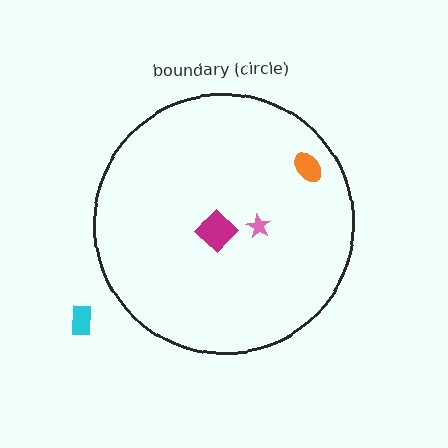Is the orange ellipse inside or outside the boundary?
Inside.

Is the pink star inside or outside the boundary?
Inside.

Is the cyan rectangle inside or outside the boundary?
Outside.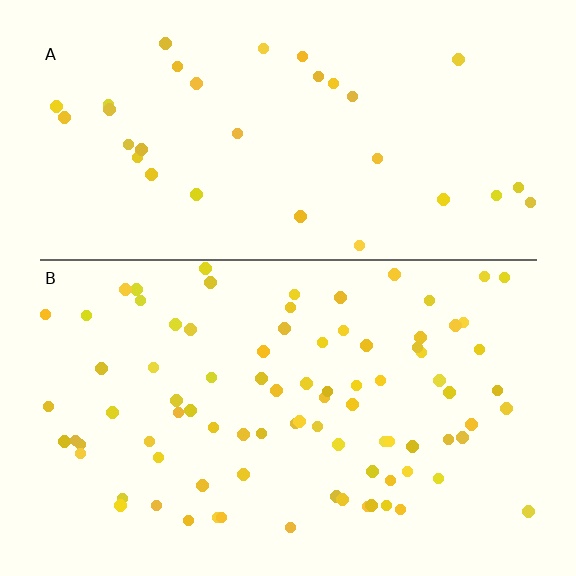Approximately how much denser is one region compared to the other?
Approximately 2.6× — region B over region A.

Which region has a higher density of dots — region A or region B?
B (the bottom).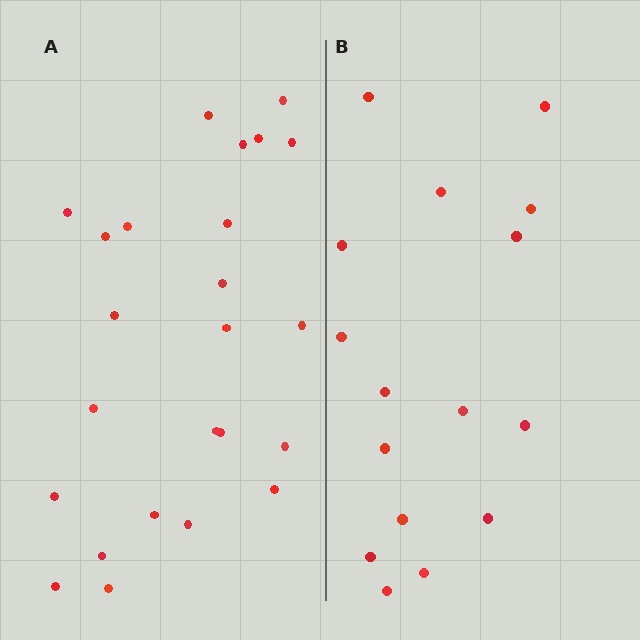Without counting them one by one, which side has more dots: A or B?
Region A (the left region) has more dots.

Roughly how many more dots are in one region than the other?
Region A has roughly 8 or so more dots than region B.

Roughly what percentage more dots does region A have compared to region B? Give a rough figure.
About 50% more.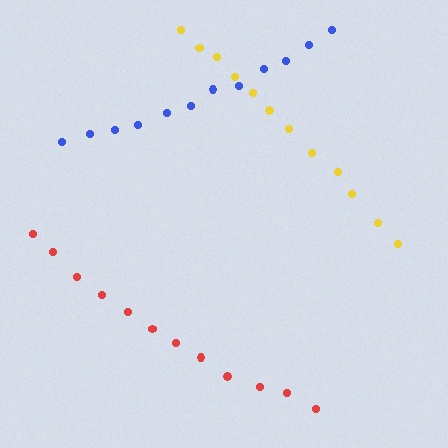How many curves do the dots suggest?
There are 3 distinct paths.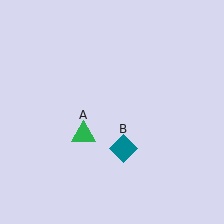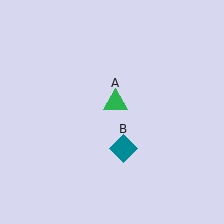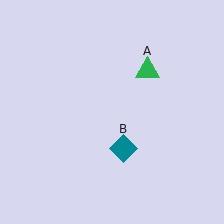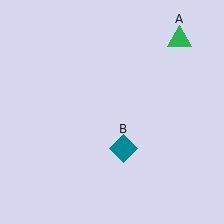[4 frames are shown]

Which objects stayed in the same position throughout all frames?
Teal diamond (object B) remained stationary.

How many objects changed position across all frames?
1 object changed position: green triangle (object A).